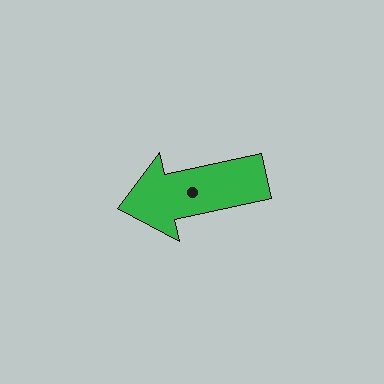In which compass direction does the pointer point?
West.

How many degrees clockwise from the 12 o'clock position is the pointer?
Approximately 258 degrees.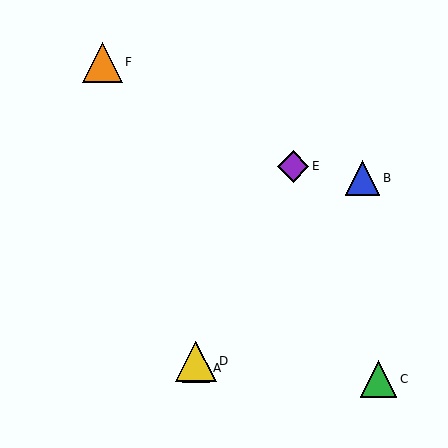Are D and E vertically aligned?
No, D is at x≈196 and E is at x≈293.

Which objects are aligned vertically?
Objects A, D are aligned vertically.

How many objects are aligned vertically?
2 objects (A, D) are aligned vertically.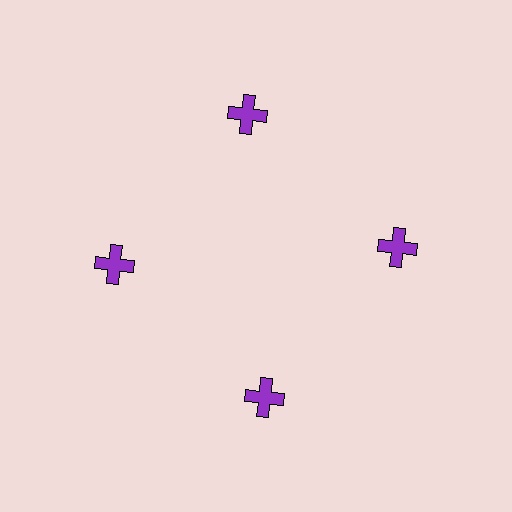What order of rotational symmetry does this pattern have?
This pattern has 4-fold rotational symmetry.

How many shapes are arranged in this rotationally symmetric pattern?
There are 4 shapes, arranged in 4 groups of 1.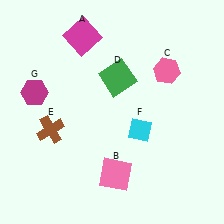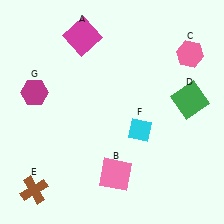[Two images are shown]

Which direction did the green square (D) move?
The green square (D) moved right.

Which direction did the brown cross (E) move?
The brown cross (E) moved down.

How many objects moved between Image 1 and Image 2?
3 objects moved between the two images.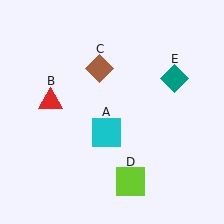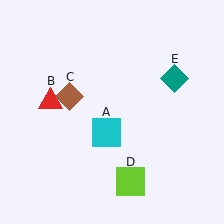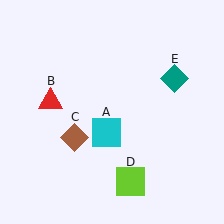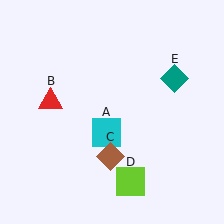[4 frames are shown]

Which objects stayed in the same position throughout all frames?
Cyan square (object A) and red triangle (object B) and lime square (object D) and teal diamond (object E) remained stationary.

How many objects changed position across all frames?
1 object changed position: brown diamond (object C).